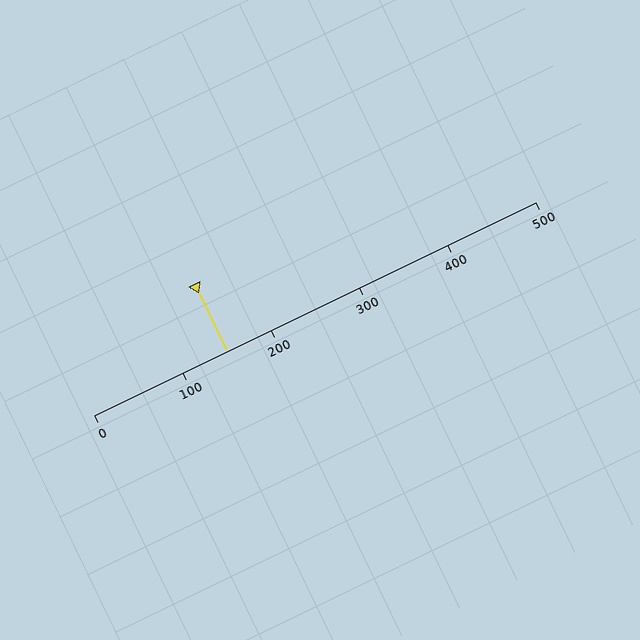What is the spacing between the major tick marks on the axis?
The major ticks are spaced 100 apart.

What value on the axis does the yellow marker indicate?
The marker indicates approximately 150.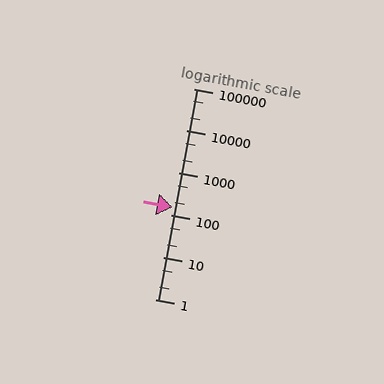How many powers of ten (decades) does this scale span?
The scale spans 5 decades, from 1 to 100000.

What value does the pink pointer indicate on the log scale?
The pointer indicates approximately 150.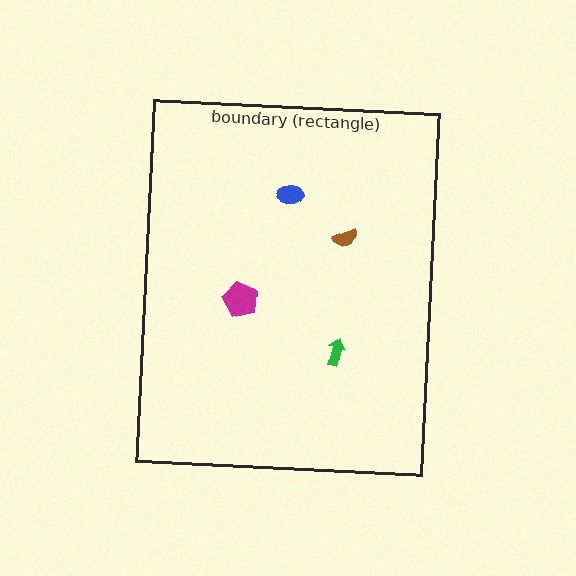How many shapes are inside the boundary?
4 inside, 0 outside.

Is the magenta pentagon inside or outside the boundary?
Inside.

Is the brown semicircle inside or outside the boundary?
Inside.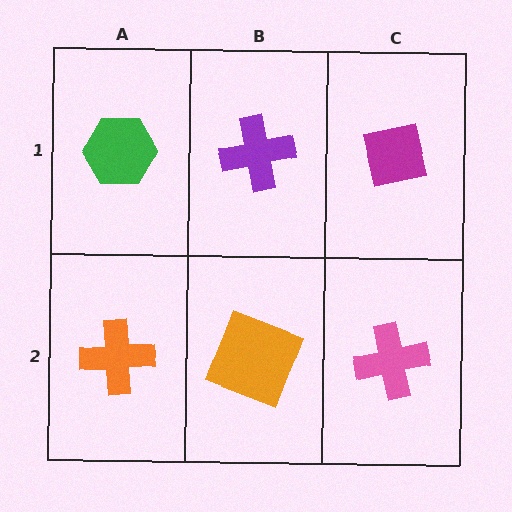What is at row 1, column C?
A magenta square.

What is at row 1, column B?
A purple cross.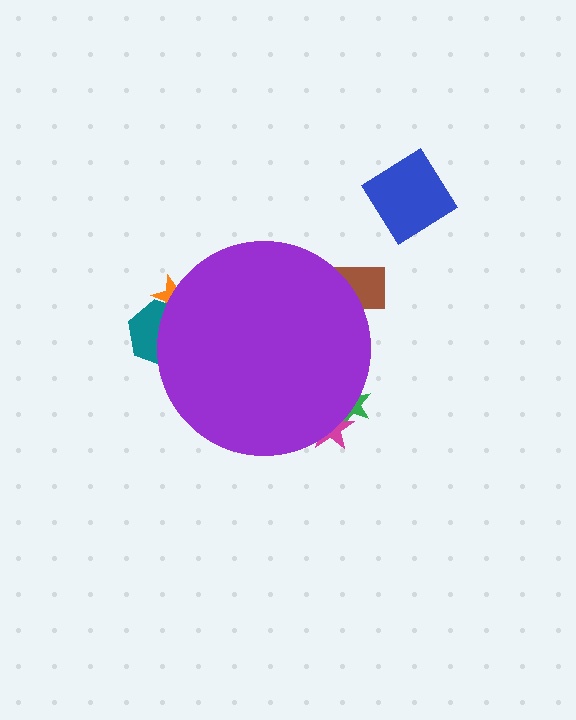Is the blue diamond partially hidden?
No, the blue diamond is fully visible.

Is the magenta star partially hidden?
Yes, the magenta star is partially hidden behind the purple circle.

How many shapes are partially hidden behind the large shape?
5 shapes are partially hidden.